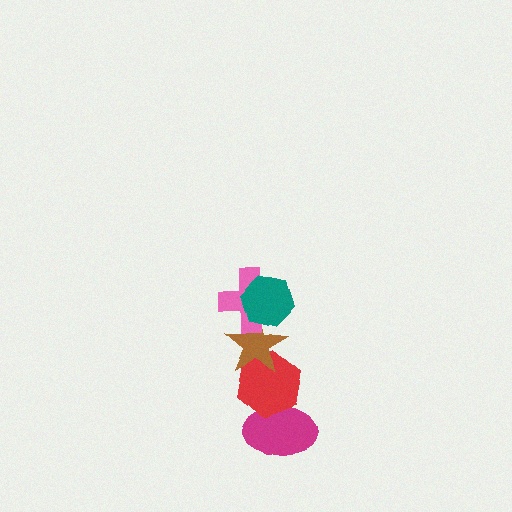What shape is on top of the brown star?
The pink cross is on top of the brown star.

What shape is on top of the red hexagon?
The brown star is on top of the red hexagon.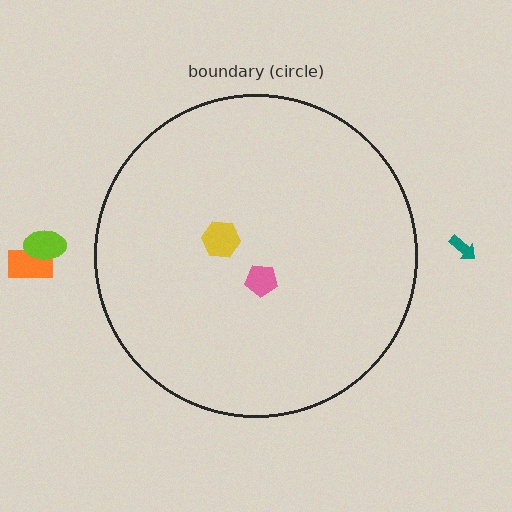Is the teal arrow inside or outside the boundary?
Outside.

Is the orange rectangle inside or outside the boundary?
Outside.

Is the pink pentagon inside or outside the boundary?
Inside.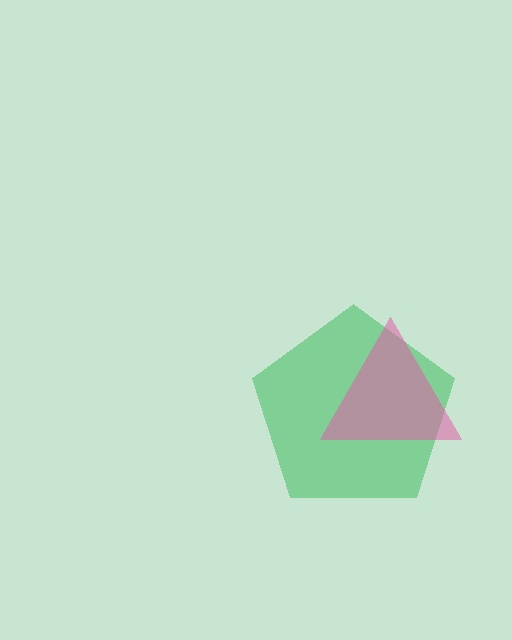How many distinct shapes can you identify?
There are 2 distinct shapes: a green pentagon, a pink triangle.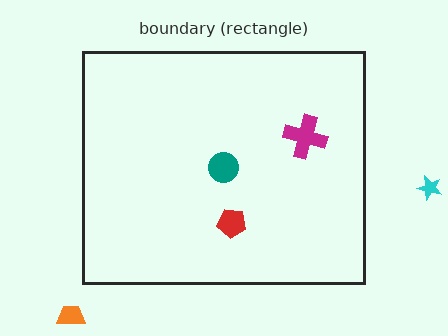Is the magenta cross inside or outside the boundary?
Inside.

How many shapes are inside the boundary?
3 inside, 2 outside.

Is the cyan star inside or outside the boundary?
Outside.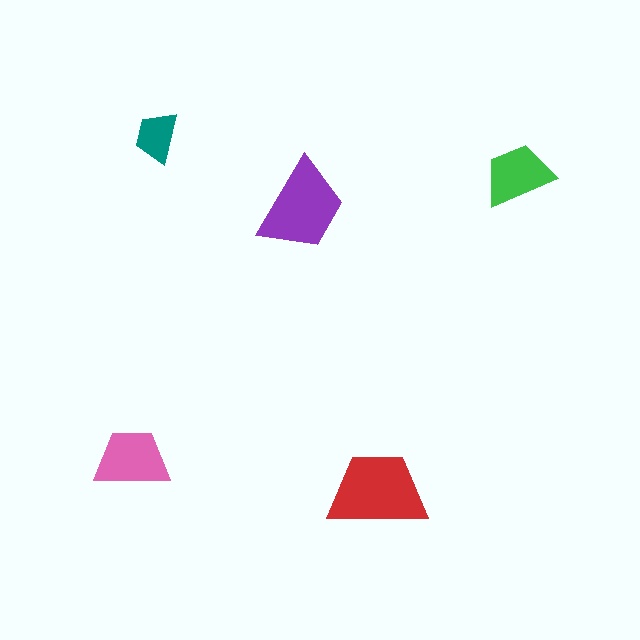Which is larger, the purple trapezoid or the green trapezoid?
The purple one.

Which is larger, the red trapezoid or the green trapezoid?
The red one.